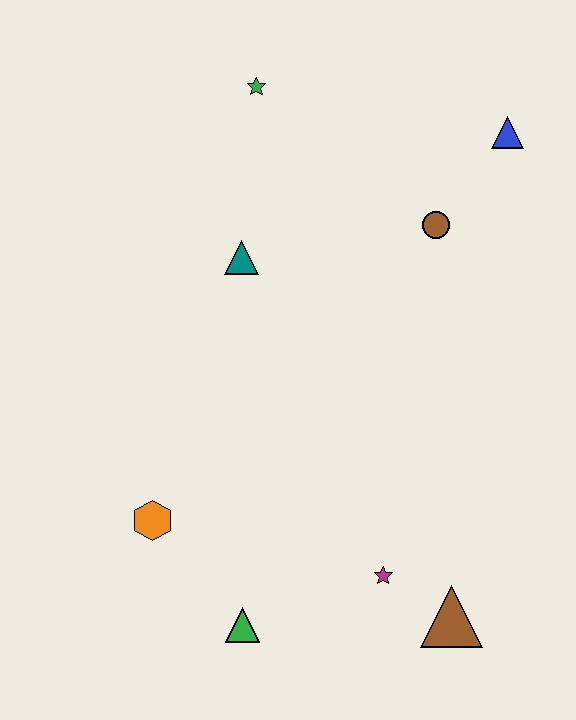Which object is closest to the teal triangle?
The green star is closest to the teal triangle.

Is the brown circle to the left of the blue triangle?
Yes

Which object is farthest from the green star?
The brown triangle is farthest from the green star.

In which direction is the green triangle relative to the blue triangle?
The green triangle is below the blue triangle.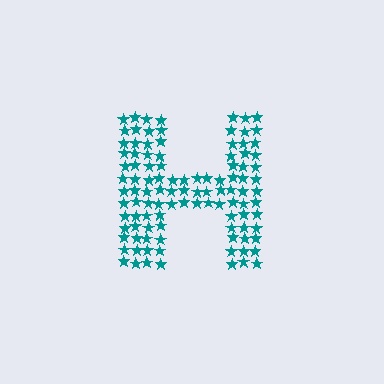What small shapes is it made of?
It is made of small stars.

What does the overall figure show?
The overall figure shows the letter H.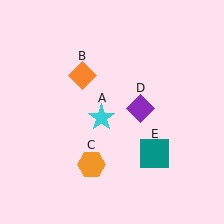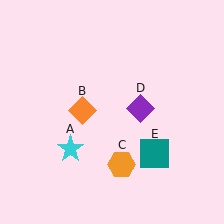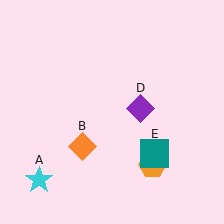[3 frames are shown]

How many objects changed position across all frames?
3 objects changed position: cyan star (object A), orange diamond (object B), orange hexagon (object C).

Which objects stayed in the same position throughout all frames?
Purple diamond (object D) and teal square (object E) remained stationary.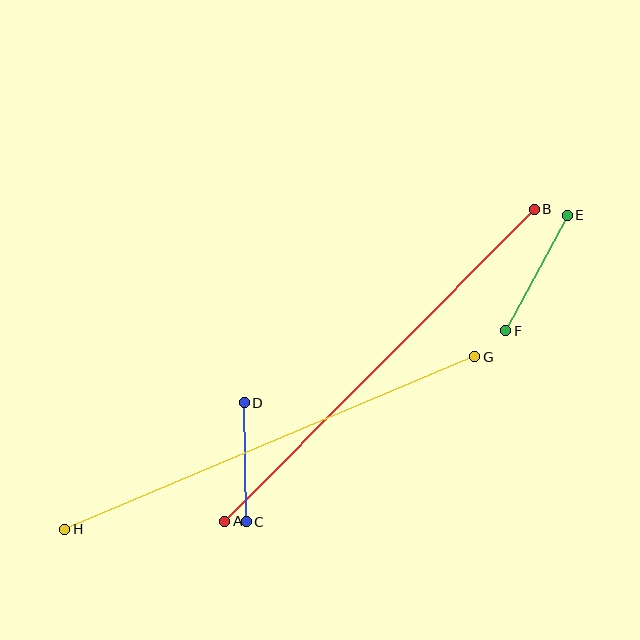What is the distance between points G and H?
The distance is approximately 444 pixels.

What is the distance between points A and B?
The distance is approximately 439 pixels.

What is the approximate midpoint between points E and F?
The midpoint is at approximately (536, 273) pixels.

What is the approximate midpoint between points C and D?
The midpoint is at approximately (245, 462) pixels.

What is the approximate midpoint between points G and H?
The midpoint is at approximately (270, 443) pixels.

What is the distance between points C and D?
The distance is approximately 119 pixels.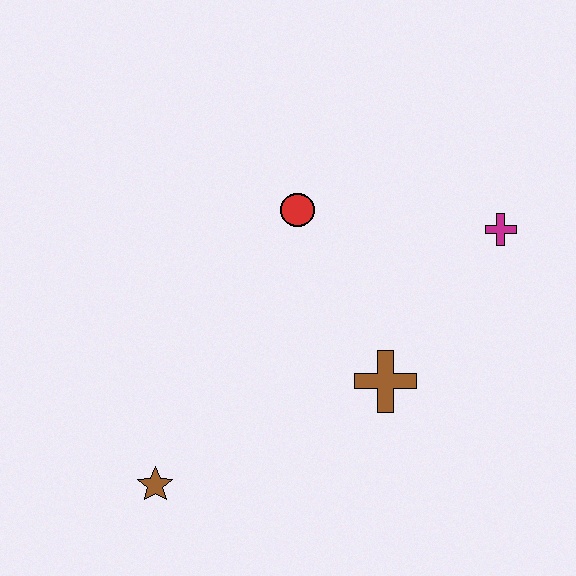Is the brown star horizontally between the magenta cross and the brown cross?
No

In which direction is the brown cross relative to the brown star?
The brown cross is to the right of the brown star.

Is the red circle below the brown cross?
No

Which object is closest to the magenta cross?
The brown cross is closest to the magenta cross.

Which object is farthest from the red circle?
The brown star is farthest from the red circle.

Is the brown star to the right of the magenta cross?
No